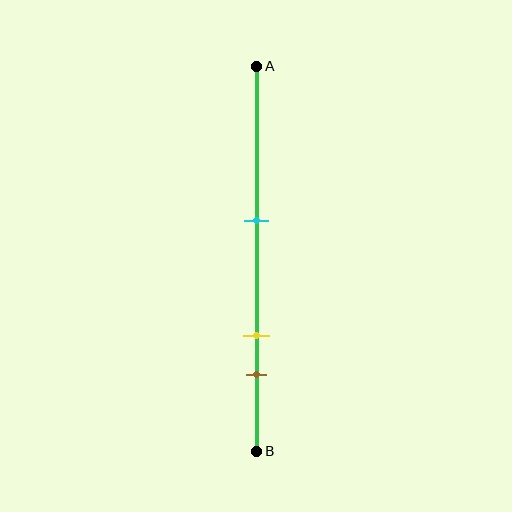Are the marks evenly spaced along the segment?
No, the marks are not evenly spaced.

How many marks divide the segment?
There are 3 marks dividing the segment.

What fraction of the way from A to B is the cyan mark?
The cyan mark is approximately 40% (0.4) of the way from A to B.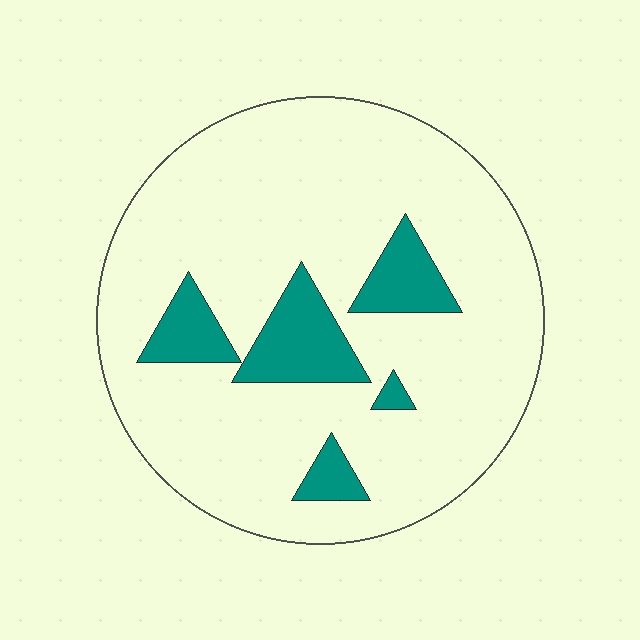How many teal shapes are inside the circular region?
5.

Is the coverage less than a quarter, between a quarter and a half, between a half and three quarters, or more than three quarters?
Less than a quarter.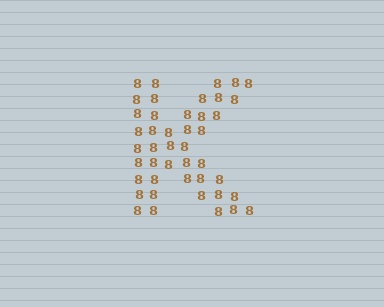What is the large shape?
The large shape is the letter K.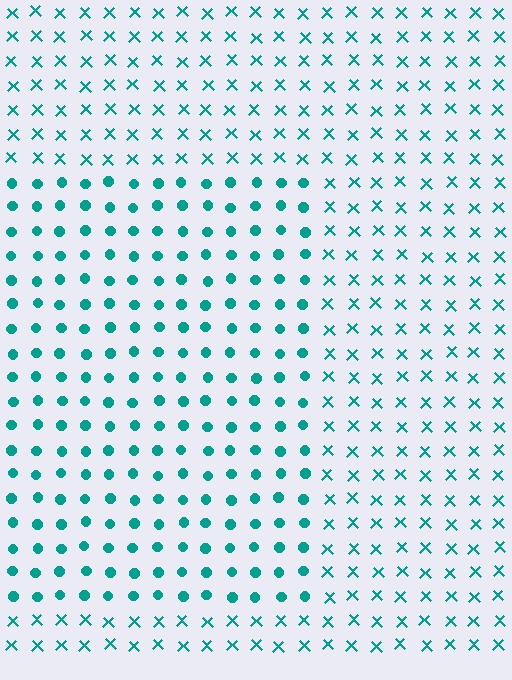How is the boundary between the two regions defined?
The boundary is defined by a change in element shape: circles inside vs. X marks outside. All elements share the same color and spacing.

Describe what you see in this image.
The image is filled with small teal elements arranged in a uniform grid. A rectangle-shaped region contains circles, while the surrounding area contains X marks. The boundary is defined purely by the change in element shape.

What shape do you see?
I see a rectangle.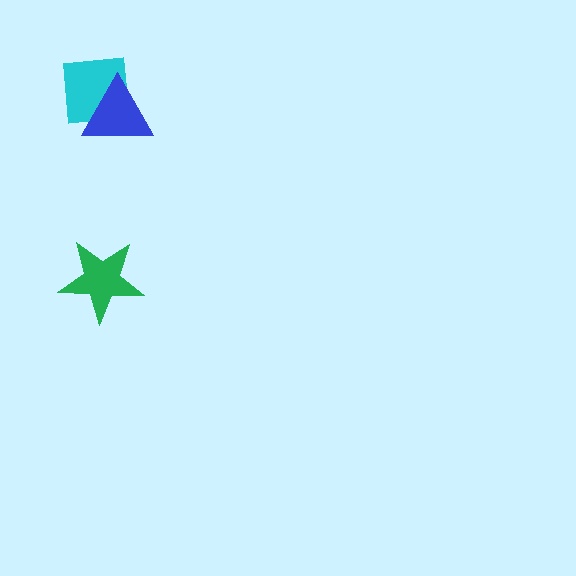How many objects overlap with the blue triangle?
1 object overlaps with the blue triangle.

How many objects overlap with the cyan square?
1 object overlaps with the cyan square.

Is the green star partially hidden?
No, no other shape covers it.